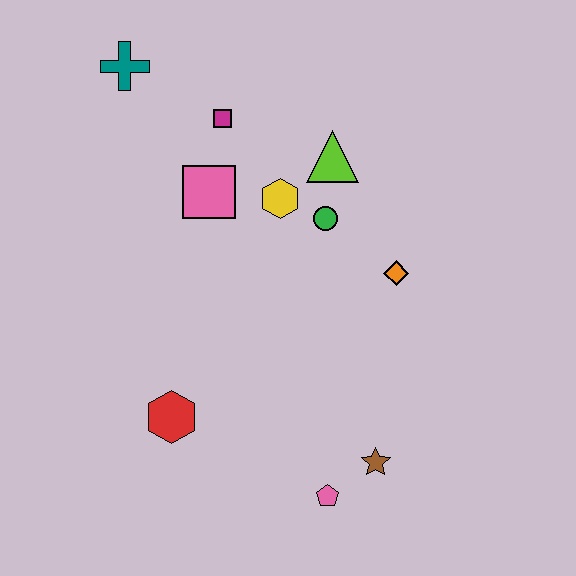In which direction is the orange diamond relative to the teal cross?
The orange diamond is to the right of the teal cross.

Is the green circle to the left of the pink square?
No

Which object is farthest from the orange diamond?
The teal cross is farthest from the orange diamond.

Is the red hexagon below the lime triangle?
Yes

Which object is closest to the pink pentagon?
The brown star is closest to the pink pentagon.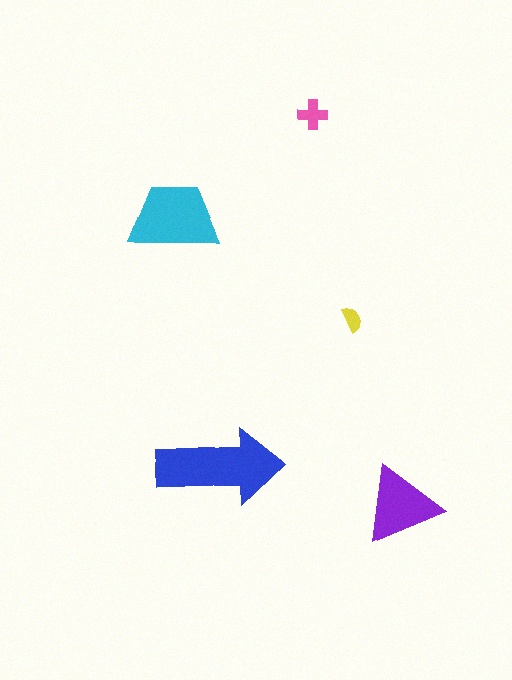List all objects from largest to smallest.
The blue arrow, the cyan trapezoid, the purple triangle, the pink cross, the yellow semicircle.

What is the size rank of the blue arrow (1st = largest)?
1st.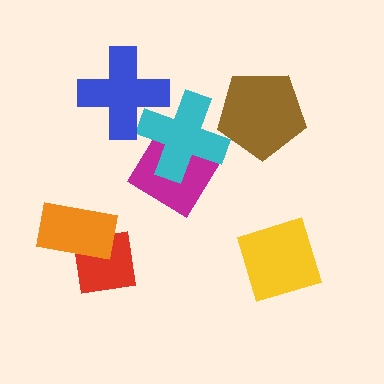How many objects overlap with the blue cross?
1 object overlaps with the blue cross.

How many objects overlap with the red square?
1 object overlaps with the red square.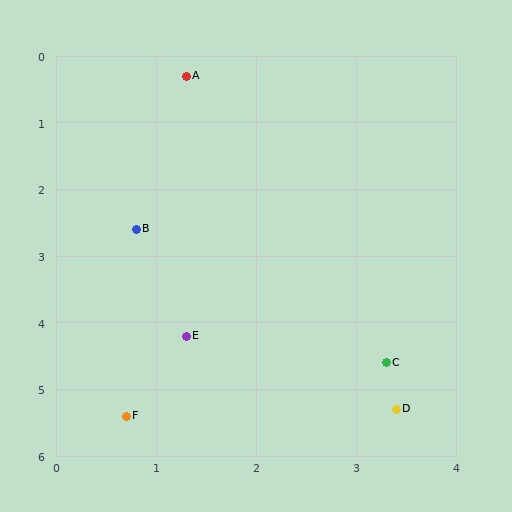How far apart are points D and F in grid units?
Points D and F are about 2.7 grid units apart.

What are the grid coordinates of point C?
Point C is at approximately (3.3, 4.6).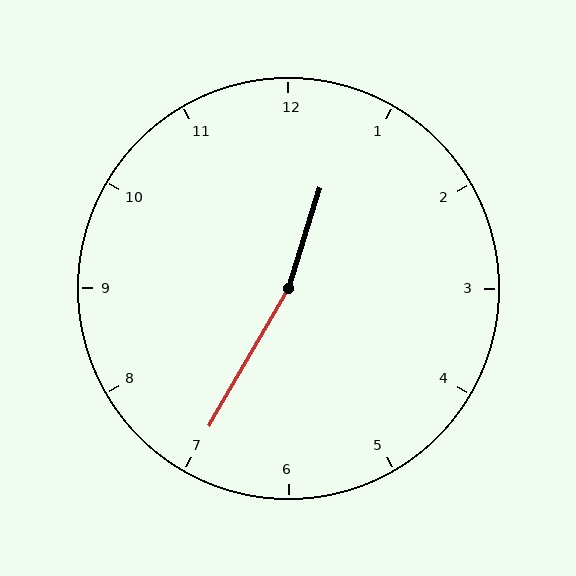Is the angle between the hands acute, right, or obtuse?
It is obtuse.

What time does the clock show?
12:35.